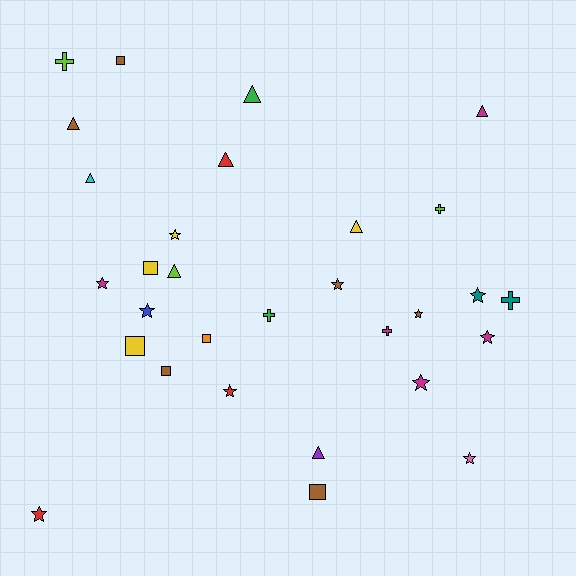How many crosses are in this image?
There are 5 crosses.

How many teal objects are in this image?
There are 2 teal objects.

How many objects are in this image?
There are 30 objects.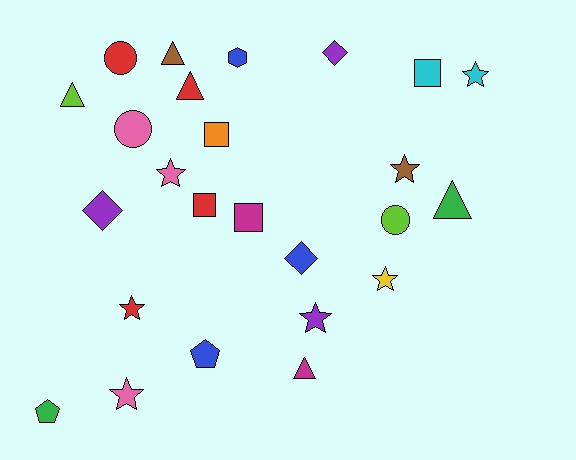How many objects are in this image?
There are 25 objects.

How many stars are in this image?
There are 7 stars.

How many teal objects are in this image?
There are no teal objects.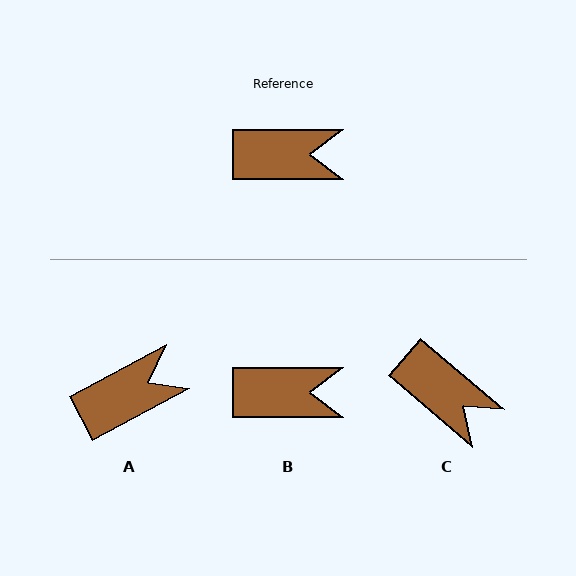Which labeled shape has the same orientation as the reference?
B.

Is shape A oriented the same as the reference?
No, it is off by about 28 degrees.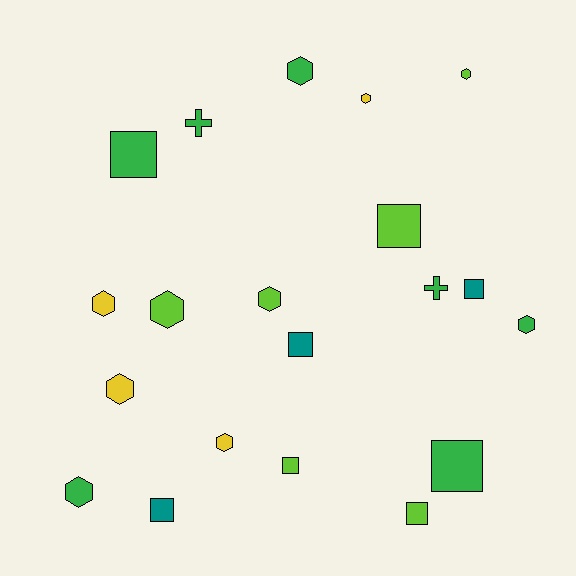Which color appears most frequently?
Green, with 7 objects.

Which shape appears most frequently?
Hexagon, with 10 objects.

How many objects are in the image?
There are 20 objects.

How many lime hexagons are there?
There are 3 lime hexagons.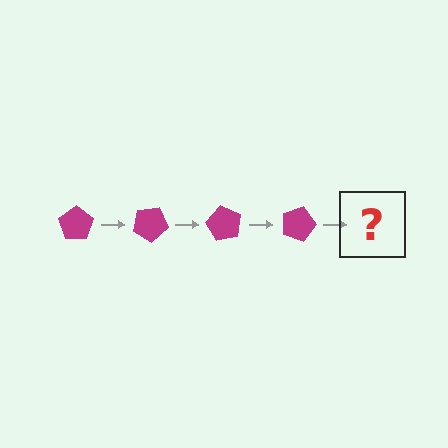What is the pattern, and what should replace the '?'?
The pattern is that the pentagon rotates 30 degrees each step. The '?' should be a magenta pentagon rotated 120 degrees.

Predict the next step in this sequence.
The next step is a magenta pentagon rotated 120 degrees.